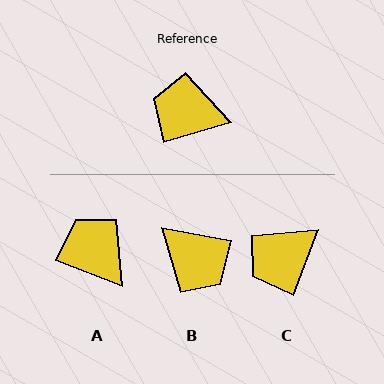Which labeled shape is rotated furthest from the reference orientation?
B, about 154 degrees away.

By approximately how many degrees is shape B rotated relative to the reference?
Approximately 154 degrees counter-clockwise.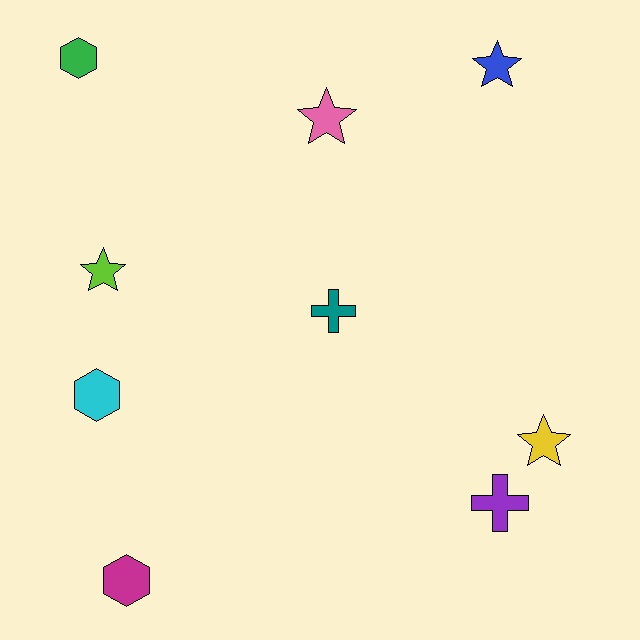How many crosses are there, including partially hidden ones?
There are 2 crosses.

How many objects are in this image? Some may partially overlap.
There are 9 objects.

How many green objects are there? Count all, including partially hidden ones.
There is 1 green object.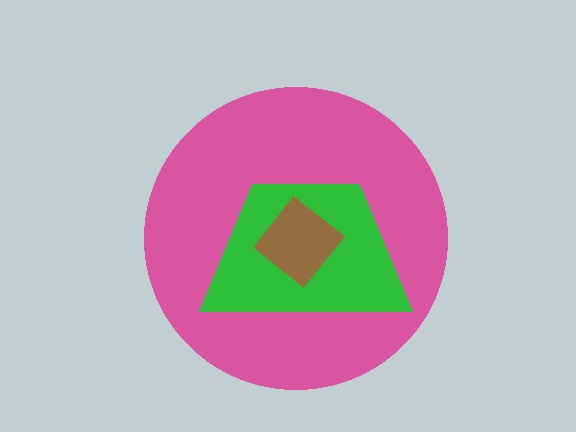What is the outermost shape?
The pink circle.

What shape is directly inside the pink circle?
The green trapezoid.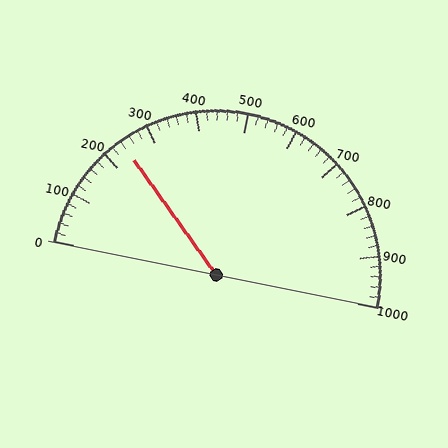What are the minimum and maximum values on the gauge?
The gauge ranges from 0 to 1000.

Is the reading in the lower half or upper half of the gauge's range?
The reading is in the lower half of the range (0 to 1000).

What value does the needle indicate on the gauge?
The needle indicates approximately 240.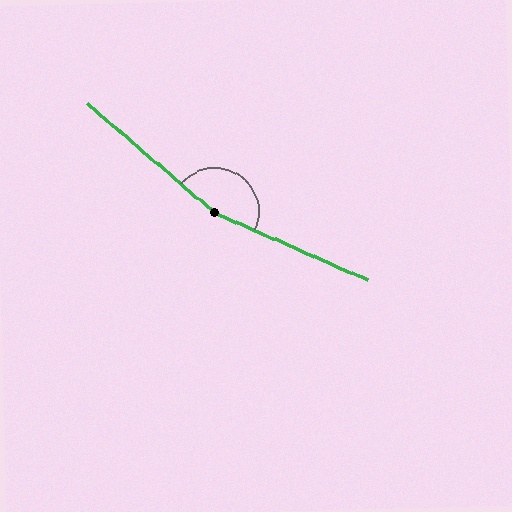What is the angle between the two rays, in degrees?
Approximately 163 degrees.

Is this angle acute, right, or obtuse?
It is obtuse.